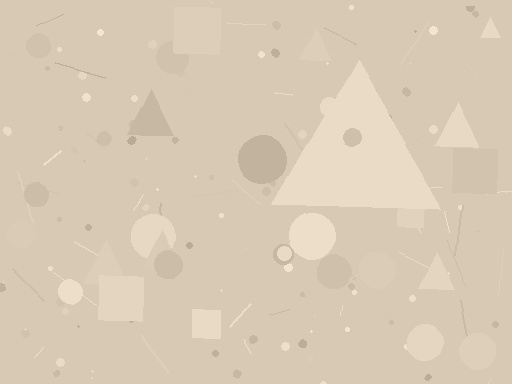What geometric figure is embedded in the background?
A triangle is embedded in the background.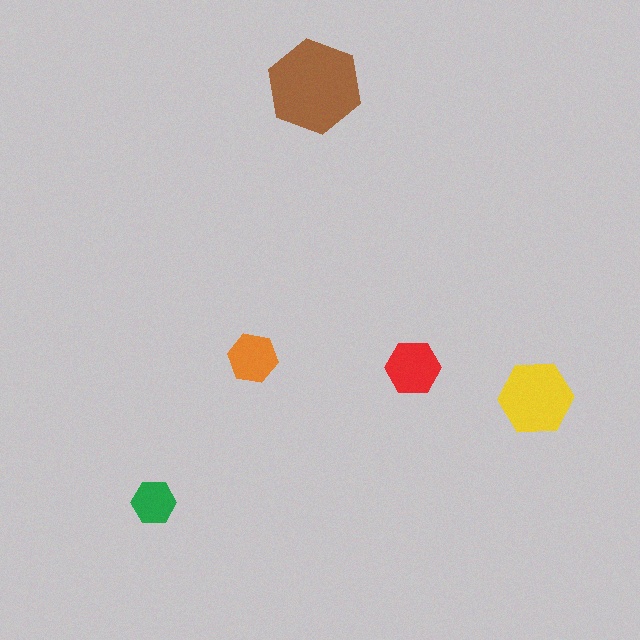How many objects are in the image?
There are 5 objects in the image.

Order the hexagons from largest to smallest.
the brown one, the yellow one, the red one, the orange one, the green one.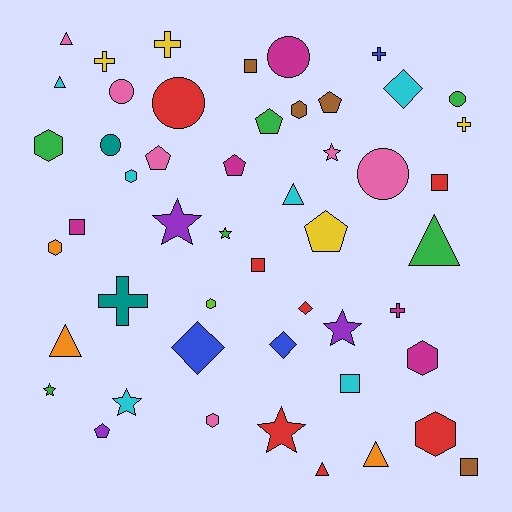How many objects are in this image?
There are 50 objects.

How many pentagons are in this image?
There are 6 pentagons.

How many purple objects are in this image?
There are 3 purple objects.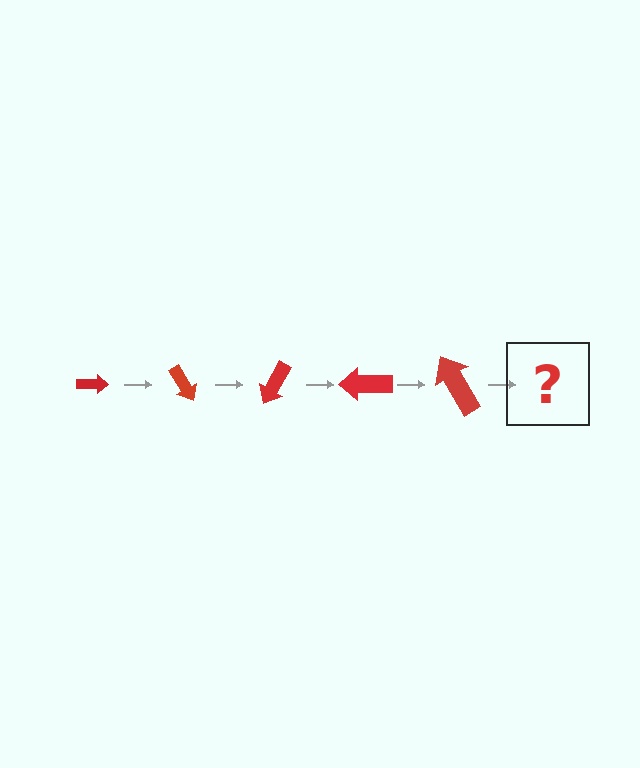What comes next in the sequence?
The next element should be an arrow, larger than the previous one and rotated 300 degrees from the start.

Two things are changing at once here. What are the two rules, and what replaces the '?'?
The two rules are that the arrow grows larger each step and it rotates 60 degrees each step. The '?' should be an arrow, larger than the previous one and rotated 300 degrees from the start.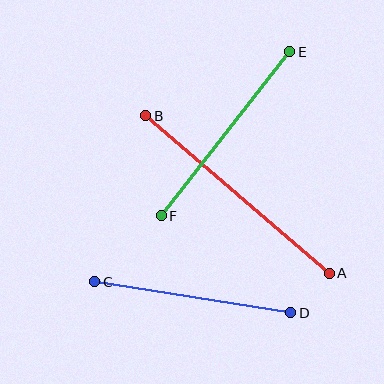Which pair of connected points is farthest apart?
Points A and B are farthest apart.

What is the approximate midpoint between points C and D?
The midpoint is at approximately (193, 297) pixels.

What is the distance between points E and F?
The distance is approximately 208 pixels.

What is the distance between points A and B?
The distance is approximately 241 pixels.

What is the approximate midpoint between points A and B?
The midpoint is at approximately (238, 194) pixels.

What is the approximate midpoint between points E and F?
The midpoint is at approximately (225, 134) pixels.